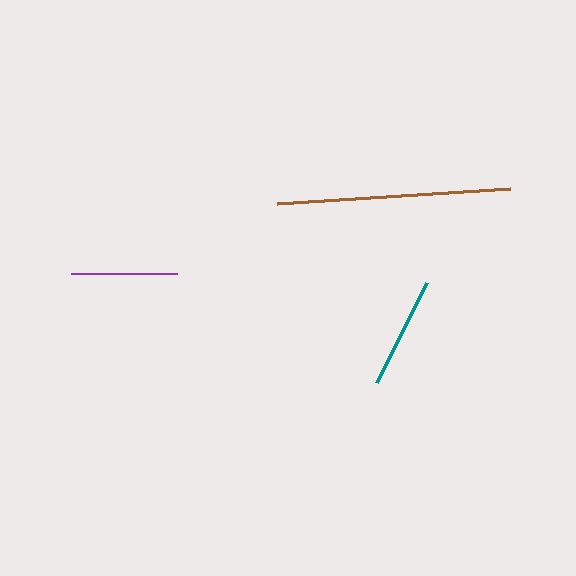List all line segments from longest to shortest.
From longest to shortest: brown, teal, purple.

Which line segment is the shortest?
The purple line is the shortest at approximately 106 pixels.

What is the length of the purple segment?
The purple segment is approximately 106 pixels long.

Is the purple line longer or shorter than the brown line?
The brown line is longer than the purple line.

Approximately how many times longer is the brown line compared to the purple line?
The brown line is approximately 2.2 times the length of the purple line.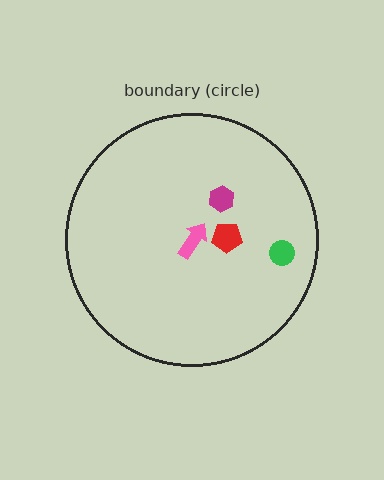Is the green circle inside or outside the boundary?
Inside.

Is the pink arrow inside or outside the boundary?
Inside.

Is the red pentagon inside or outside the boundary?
Inside.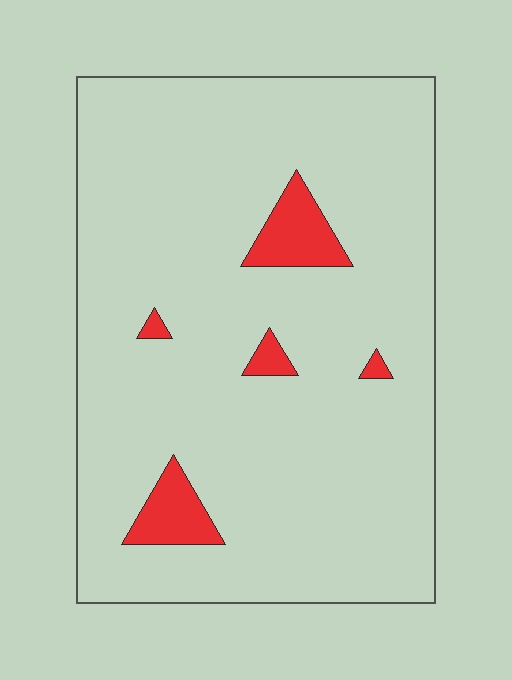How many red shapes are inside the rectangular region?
5.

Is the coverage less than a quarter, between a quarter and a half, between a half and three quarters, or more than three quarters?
Less than a quarter.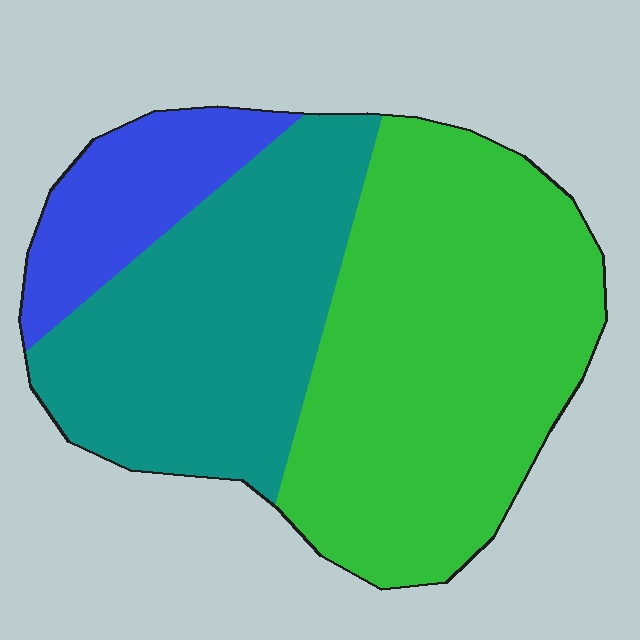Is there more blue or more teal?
Teal.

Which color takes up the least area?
Blue, at roughly 15%.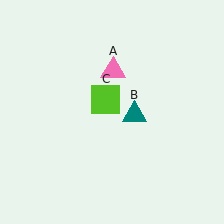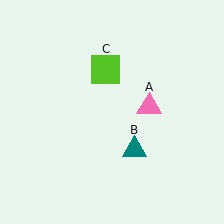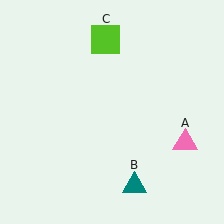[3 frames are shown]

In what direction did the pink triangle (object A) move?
The pink triangle (object A) moved down and to the right.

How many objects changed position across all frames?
3 objects changed position: pink triangle (object A), teal triangle (object B), lime square (object C).